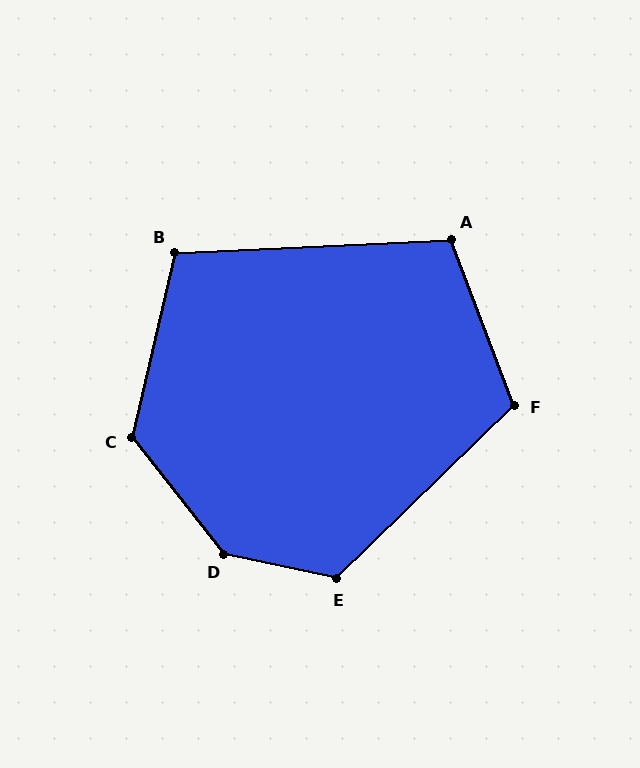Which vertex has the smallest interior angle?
B, at approximately 106 degrees.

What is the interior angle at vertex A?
Approximately 108 degrees (obtuse).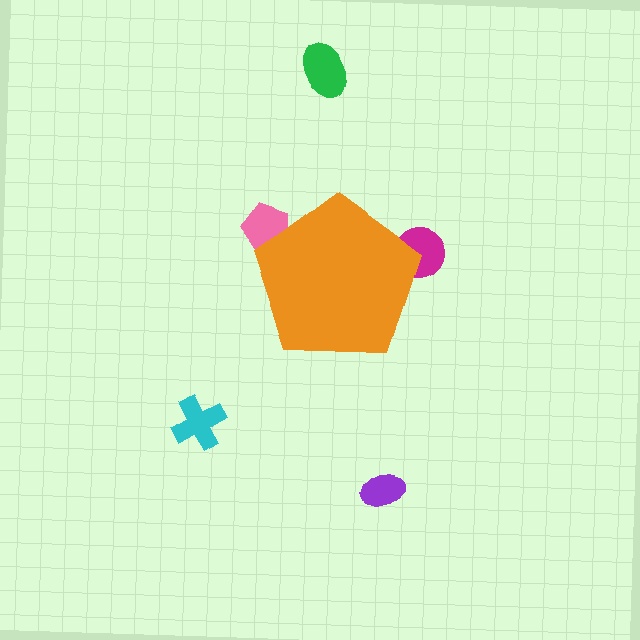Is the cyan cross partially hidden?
No, the cyan cross is fully visible.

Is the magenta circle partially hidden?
Yes, the magenta circle is partially hidden behind the orange pentagon.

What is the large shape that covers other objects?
An orange pentagon.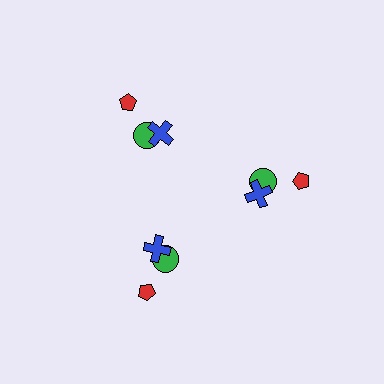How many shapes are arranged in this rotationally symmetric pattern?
There are 9 shapes, arranged in 3 groups of 3.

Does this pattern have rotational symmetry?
Yes, this pattern has 3-fold rotational symmetry. It looks the same after rotating 120 degrees around the center.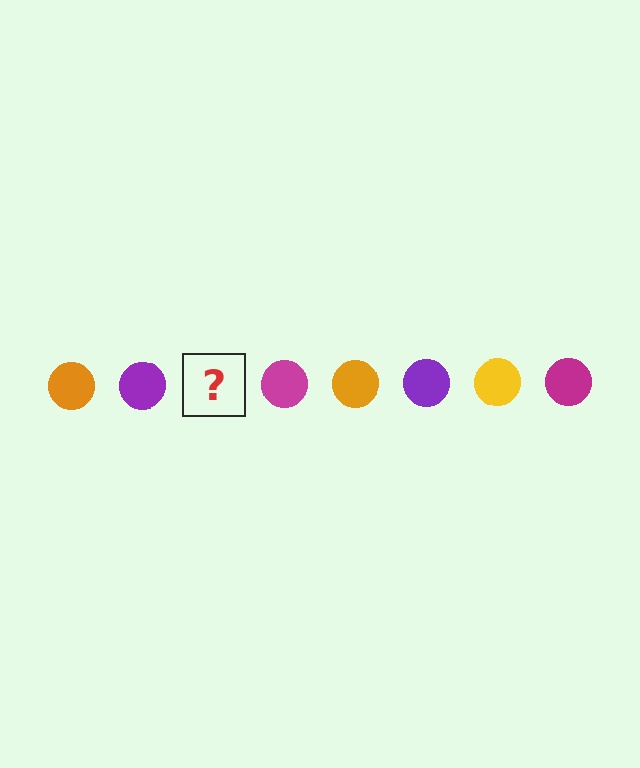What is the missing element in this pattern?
The missing element is a yellow circle.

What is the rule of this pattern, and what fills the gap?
The rule is that the pattern cycles through orange, purple, yellow, magenta circles. The gap should be filled with a yellow circle.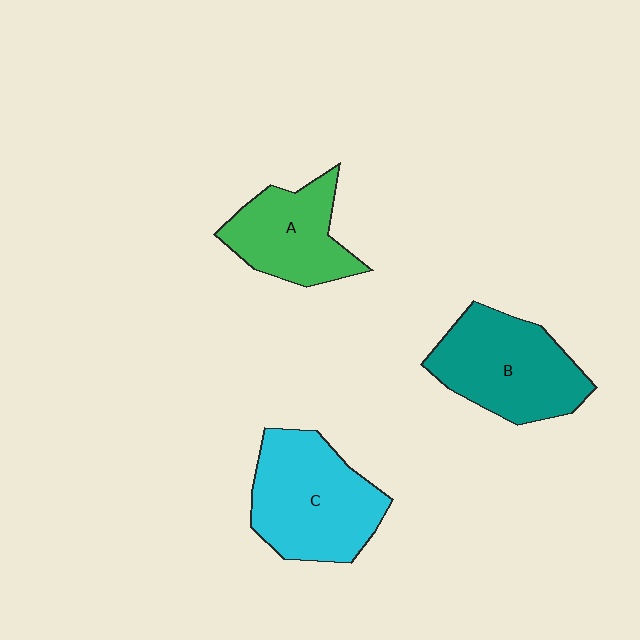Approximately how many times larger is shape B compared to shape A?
Approximately 1.3 times.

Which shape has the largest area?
Shape C (cyan).